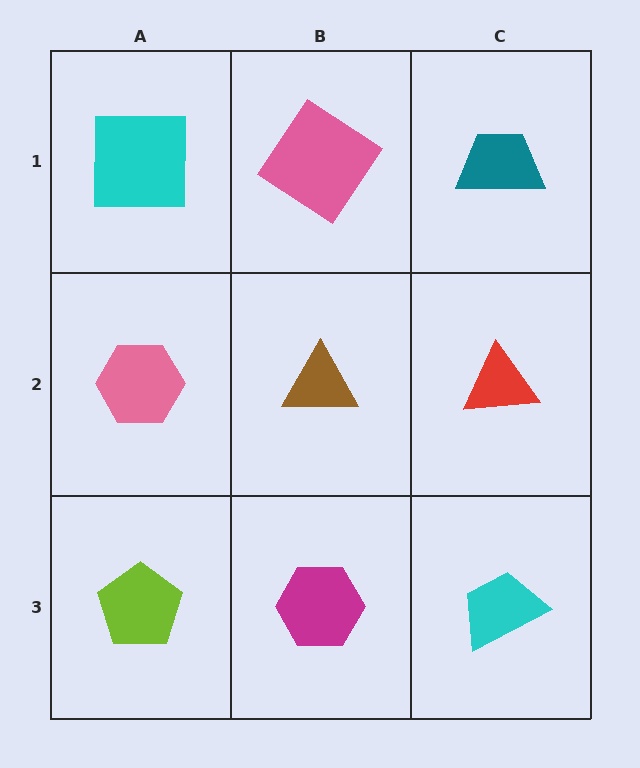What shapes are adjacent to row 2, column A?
A cyan square (row 1, column A), a lime pentagon (row 3, column A), a brown triangle (row 2, column B).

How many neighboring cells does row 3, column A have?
2.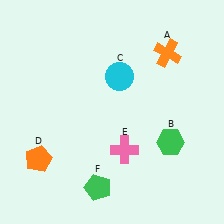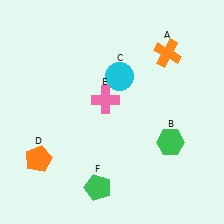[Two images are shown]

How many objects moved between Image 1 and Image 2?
1 object moved between the two images.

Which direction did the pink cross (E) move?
The pink cross (E) moved up.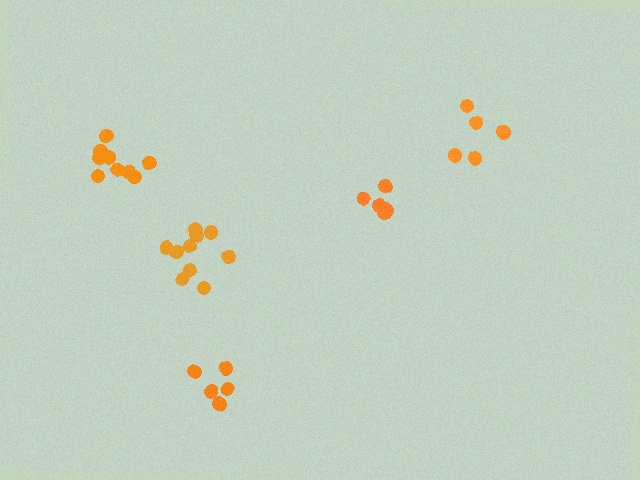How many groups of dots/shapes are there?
There are 5 groups.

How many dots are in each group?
Group 1: 5 dots, Group 2: 10 dots, Group 3: 5 dots, Group 4: 9 dots, Group 5: 5 dots (34 total).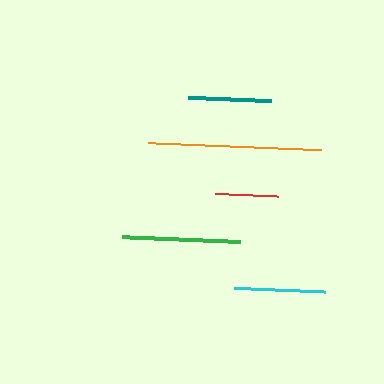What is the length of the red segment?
The red segment is approximately 63 pixels long.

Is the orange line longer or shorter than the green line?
The orange line is longer than the green line.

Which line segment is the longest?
The orange line is the longest at approximately 173 pixels.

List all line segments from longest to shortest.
From longest to shortest: orange, green, cyan, teal, red.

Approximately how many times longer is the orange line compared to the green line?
The orange line is approximately 1.5 times the length of the green line.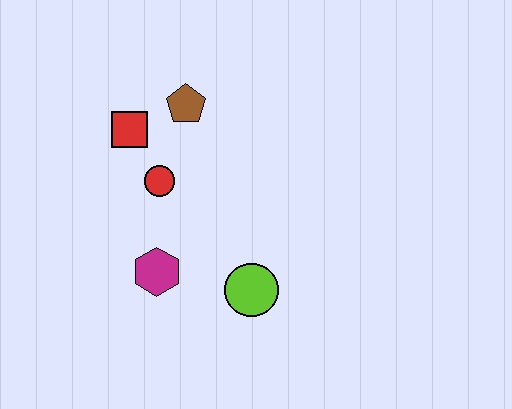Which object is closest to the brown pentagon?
The red square is closest to the brown pentagon.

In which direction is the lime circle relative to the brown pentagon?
The lime circle is below the brown pentagon.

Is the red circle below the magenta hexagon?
No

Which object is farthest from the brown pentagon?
The lime circle is farthest from the brown pentagon.